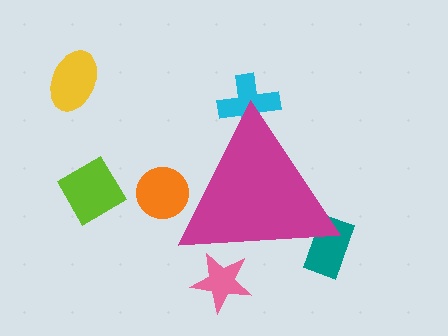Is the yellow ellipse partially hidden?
No, the yellow ellipse is fully visible.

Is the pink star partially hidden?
Yes, the pink star is partially hidden behind the magenta triangle.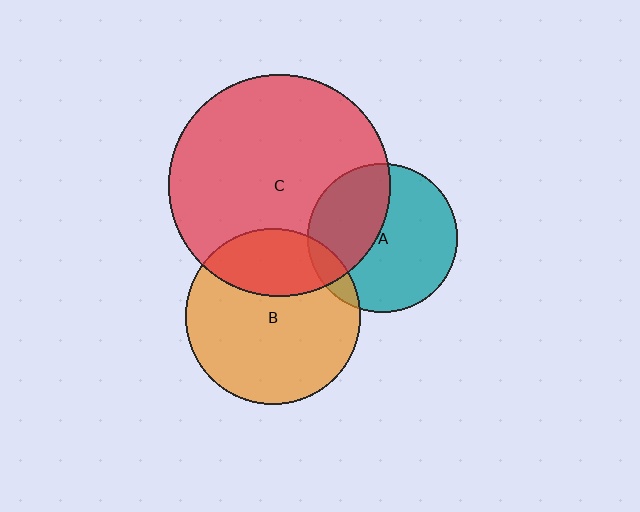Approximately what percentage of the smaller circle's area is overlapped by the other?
Approximately 10%.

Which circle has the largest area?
Circle C (red).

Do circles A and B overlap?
Yes.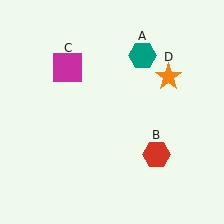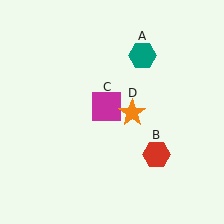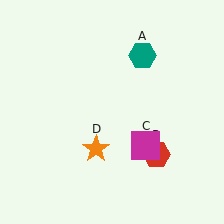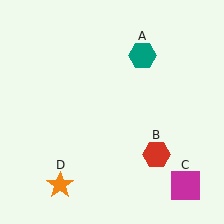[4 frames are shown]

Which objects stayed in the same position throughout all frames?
Teal hexagon (object A) and red hexagon (object B) remained stationary.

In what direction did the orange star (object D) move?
The orange star (object D) moved down and to the left.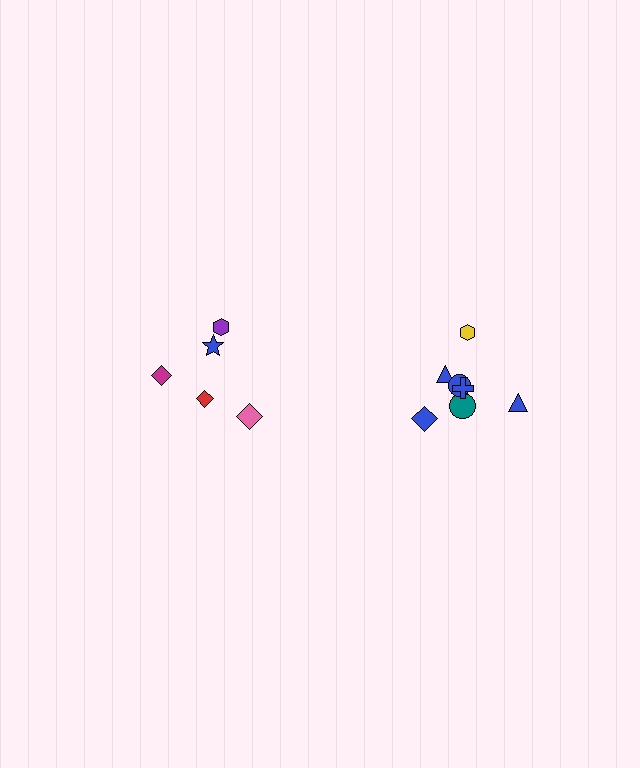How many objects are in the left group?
There are 5 objects.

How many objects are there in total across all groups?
There are 12 objects.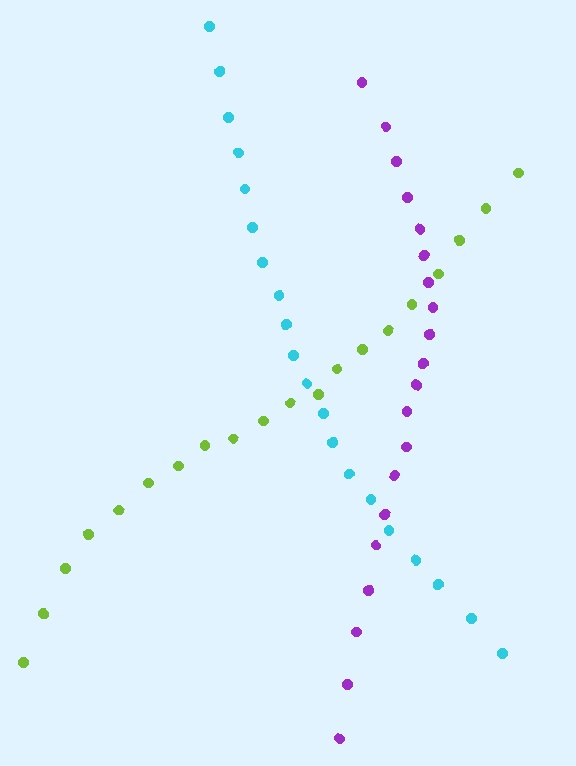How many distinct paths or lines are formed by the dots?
There are 3 distinct paths.